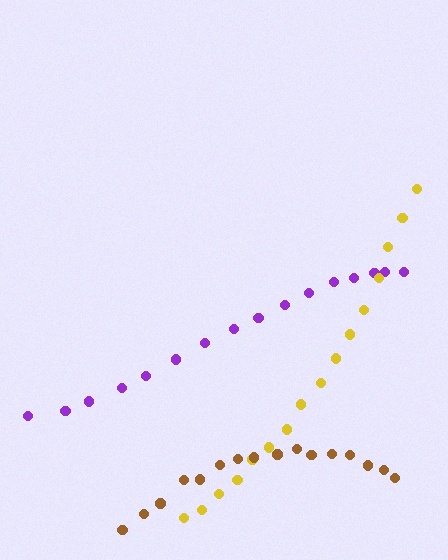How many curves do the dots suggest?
There are 3 distinct paths.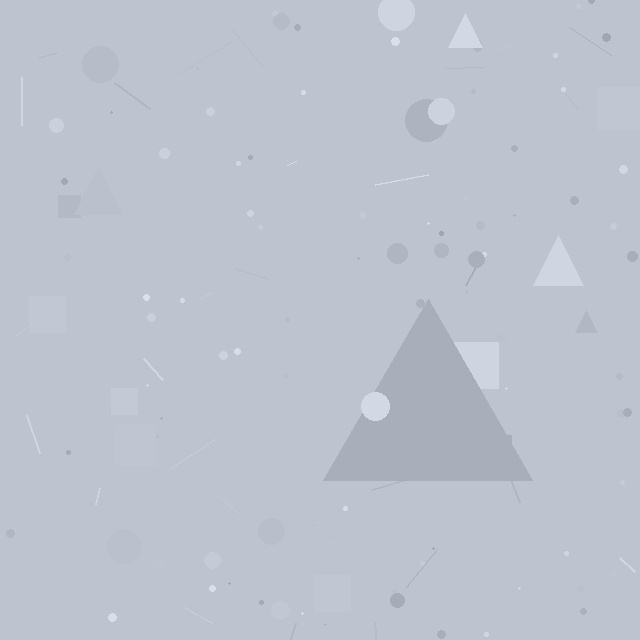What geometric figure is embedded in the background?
A triangle is embedded in the background.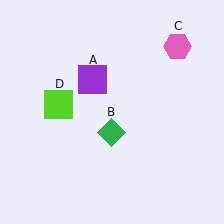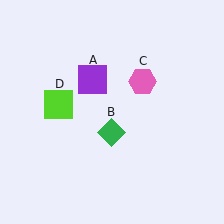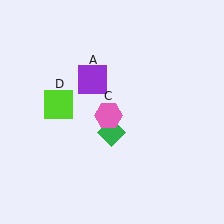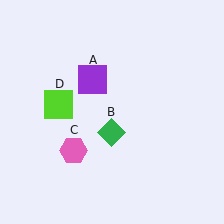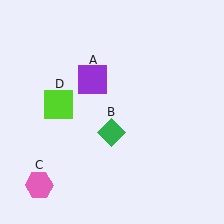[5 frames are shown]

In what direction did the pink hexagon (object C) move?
The pink hexagon (object C) moved down and to the left.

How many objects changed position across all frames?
1 object changed position: pink hexagon (object C).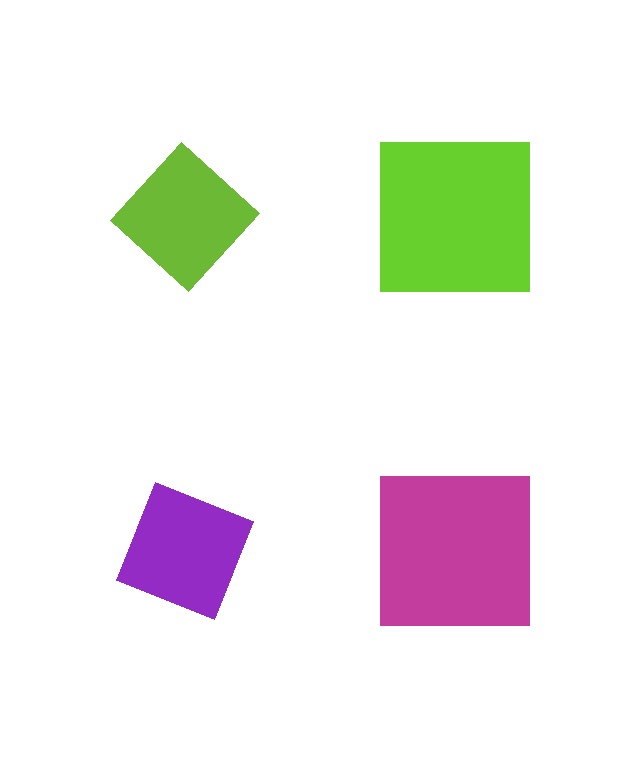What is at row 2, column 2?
A magenta square.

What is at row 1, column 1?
A lime diamond.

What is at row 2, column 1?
A purple diamond.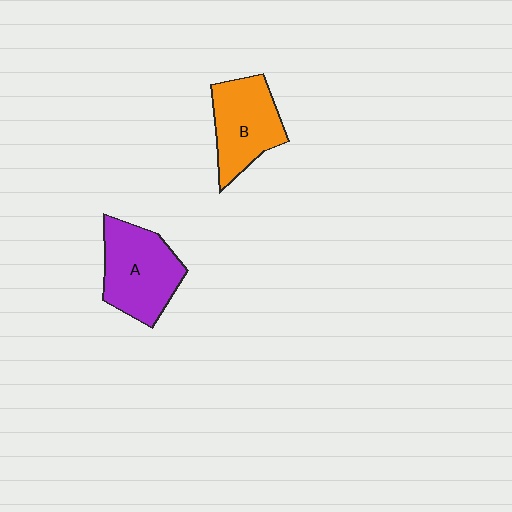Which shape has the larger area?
Shape A (purple).